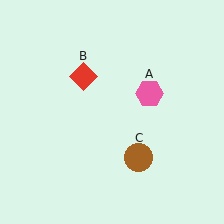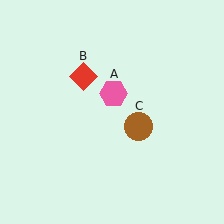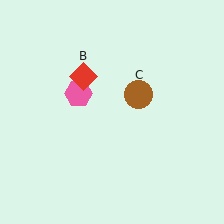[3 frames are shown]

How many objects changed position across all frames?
2 objects changed position: pink hexagon (object A), brown circle (object C).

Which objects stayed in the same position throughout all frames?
Red diamond (object B) remained stationary.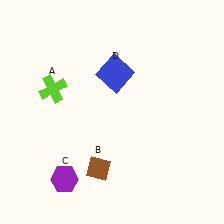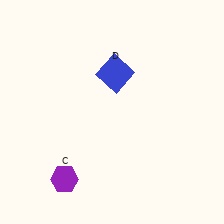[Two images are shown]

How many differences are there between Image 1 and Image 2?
There are 2 differences between the two images.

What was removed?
The lime cross (A), the brown diamond (B) were removed in Image 2.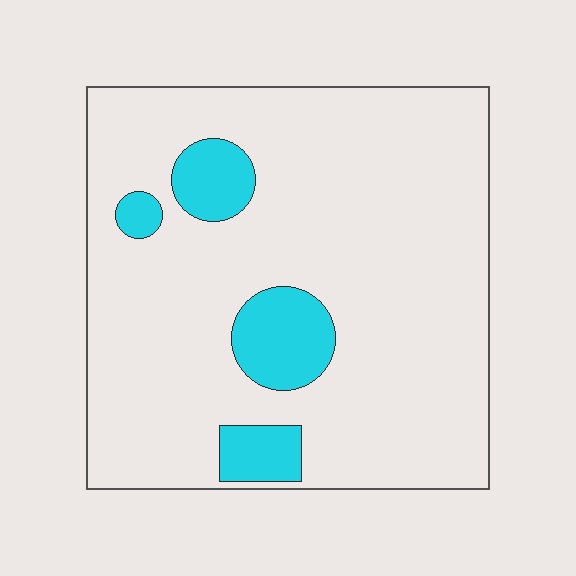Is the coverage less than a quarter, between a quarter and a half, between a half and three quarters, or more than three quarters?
Less than a quarter.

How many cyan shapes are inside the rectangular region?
4.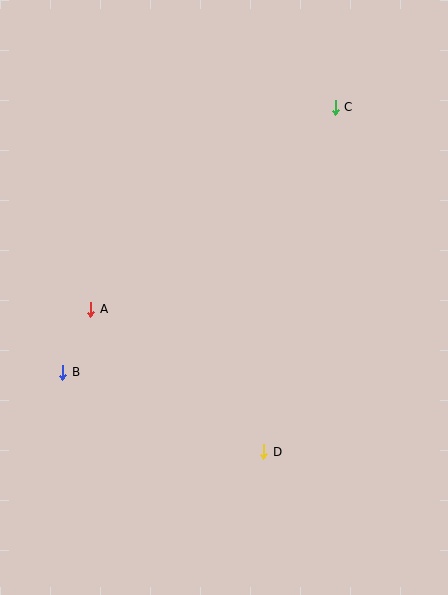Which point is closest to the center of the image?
Point A at (91, 309) is closest to the center.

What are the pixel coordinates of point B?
Point B is at (63, 372).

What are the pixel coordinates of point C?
Point C is at (335, 107).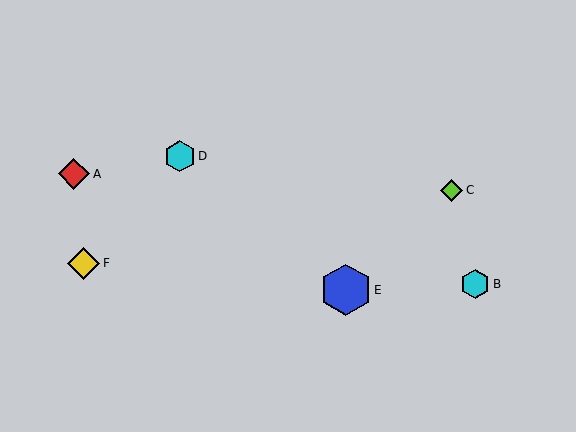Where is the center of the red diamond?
The center of the red diamond is at (74, 174).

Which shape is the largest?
The blue hexagon (labeled E) is the largest.